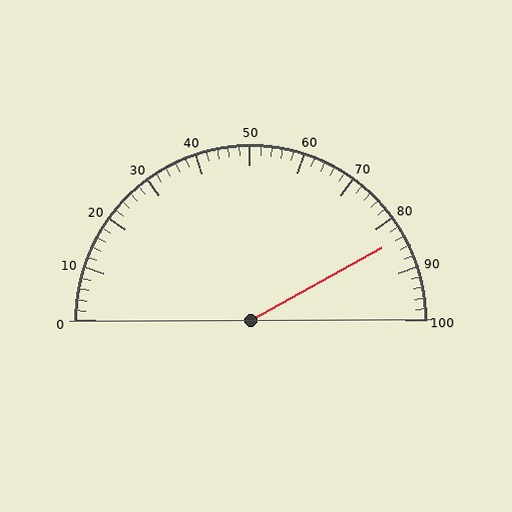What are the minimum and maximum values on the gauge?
The gauge ranges from 0 to 100.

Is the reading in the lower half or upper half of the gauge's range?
The reading is in the upper half of the range (0 to 100).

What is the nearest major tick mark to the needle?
The nearest major tick mark is 80.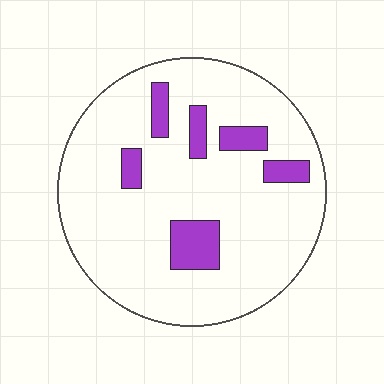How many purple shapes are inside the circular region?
6.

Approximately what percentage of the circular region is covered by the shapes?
Approximately 15%.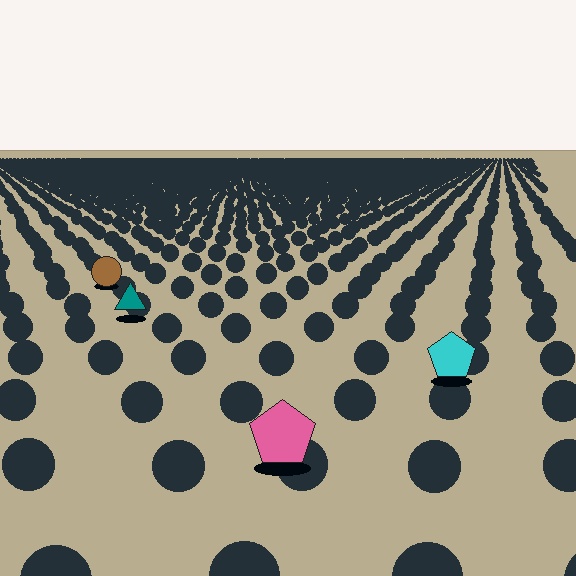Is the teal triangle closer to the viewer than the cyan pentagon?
No. The cyan pentagon is closer — you can tell from the texture gradient: the ground texture is coarser near it.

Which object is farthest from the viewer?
The brown circle is farthest from the viewer. It appears smaller and the ground texture around it is denser.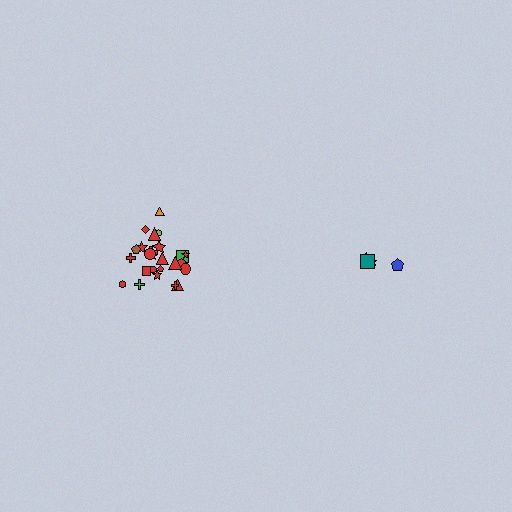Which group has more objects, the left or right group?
The left group.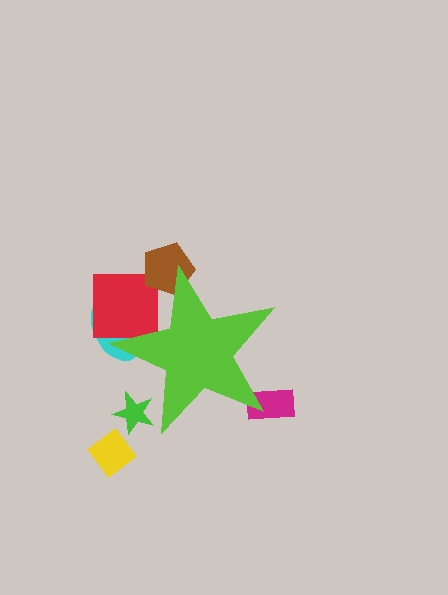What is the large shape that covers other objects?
A lime star.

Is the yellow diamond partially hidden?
No, the yellow diamond is fully visible.